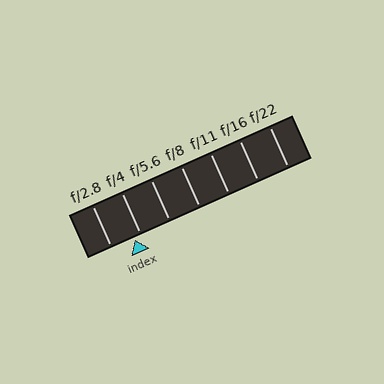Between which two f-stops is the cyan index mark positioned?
The index mark is between f/2.8 and f/4.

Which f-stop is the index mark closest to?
The index mark is closest to f/4.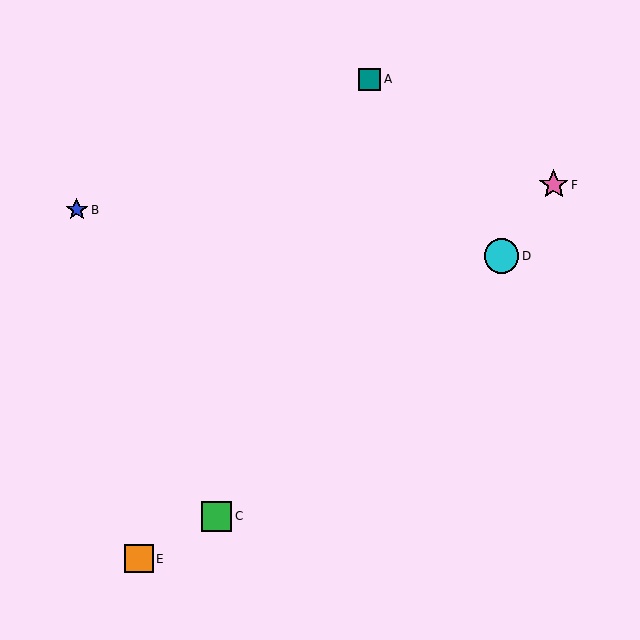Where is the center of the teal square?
The center of the teal square is at (370, 79).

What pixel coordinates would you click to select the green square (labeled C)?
Click at (217, 516) to select the green square C.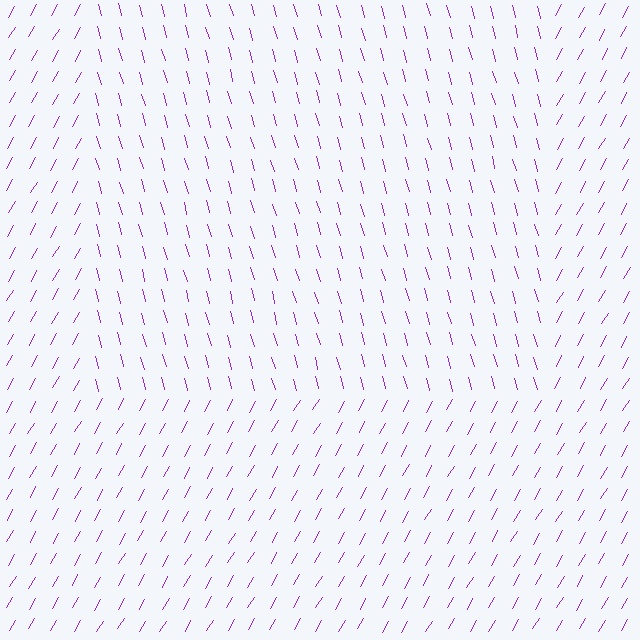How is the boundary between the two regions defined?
The boundary is defined purely by a change in line orientation (approximately 45 degrees difference). All lines are the same color and thickness.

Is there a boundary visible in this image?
Yes, there is a texture boundary formed by a change in line orientation.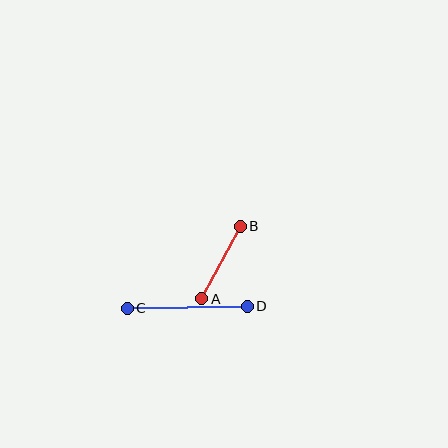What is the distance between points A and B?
The distance is approximately 82 pixels.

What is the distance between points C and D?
The distance is approximately 120 pixels.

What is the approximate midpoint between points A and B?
The midpoint is at approximately (221, 262) pixels.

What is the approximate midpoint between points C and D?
The midpoint is at approximately (187, 307) pixels.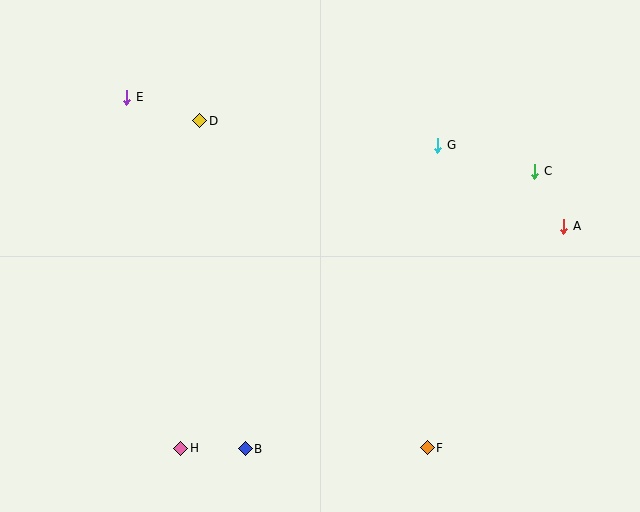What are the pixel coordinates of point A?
Point A is at (564, 226).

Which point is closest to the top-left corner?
Point E is closest to the top-left corner.